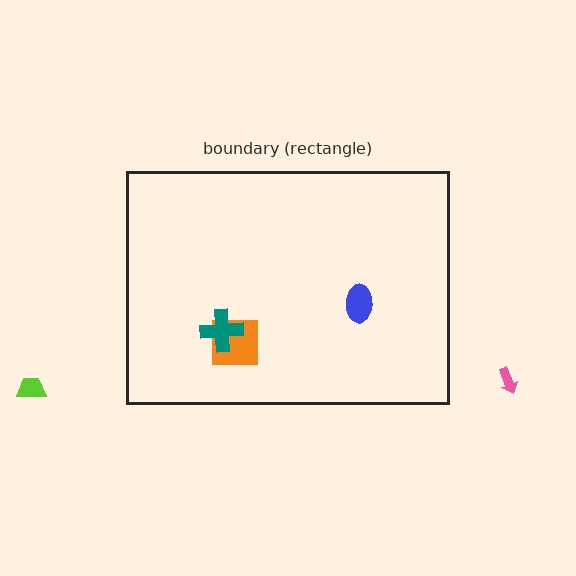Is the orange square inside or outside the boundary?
Inside.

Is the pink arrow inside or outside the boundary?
Outside.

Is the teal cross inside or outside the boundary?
Inside.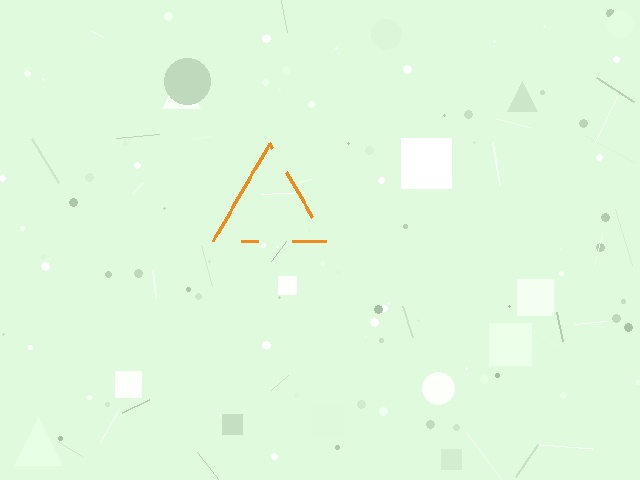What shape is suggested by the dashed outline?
The dashed outline suggests a triangle.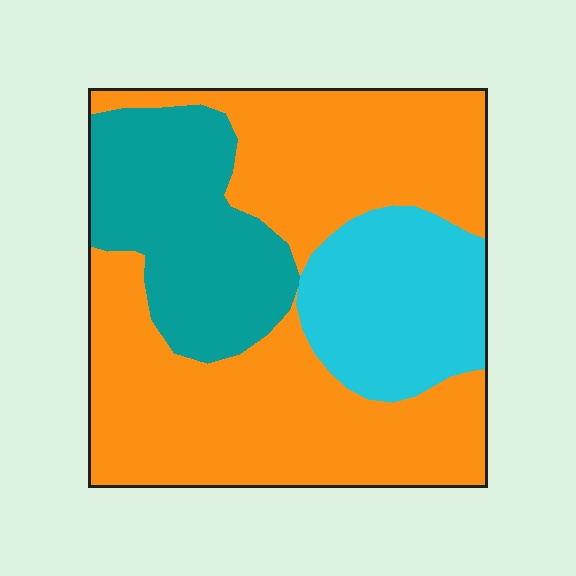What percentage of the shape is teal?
Teal covers roughly 25% of the shape.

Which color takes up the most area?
Orange, at roughly 60%.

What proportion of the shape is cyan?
Cyan covers roughly 20% of the shape.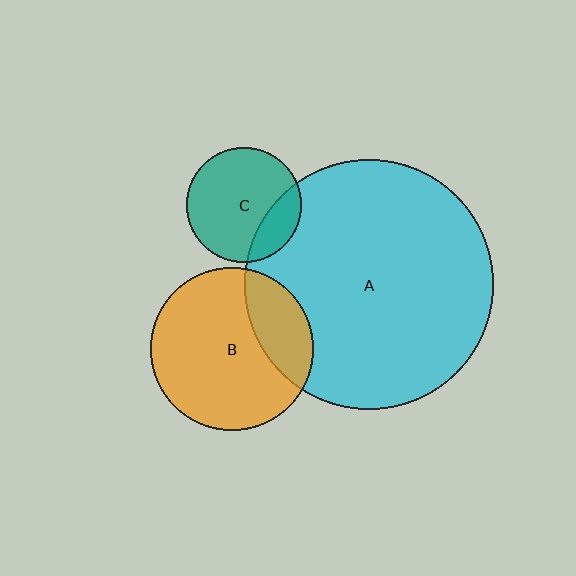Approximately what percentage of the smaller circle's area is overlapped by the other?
Approximately 20%.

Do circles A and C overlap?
Yes.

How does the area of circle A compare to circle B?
Approximately 2.3 times.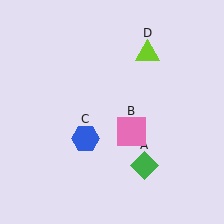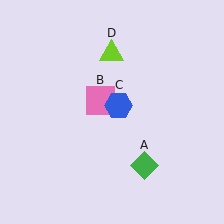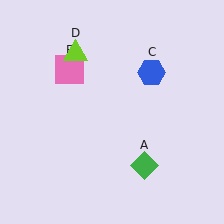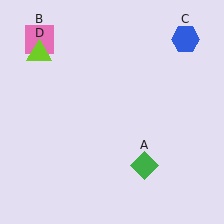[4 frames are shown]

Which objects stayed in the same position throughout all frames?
Green diamond (object A) remained stationary.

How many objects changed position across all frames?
3 objects changed position: pink square (object B), blue hexagon (object C), lime triangle (object D).